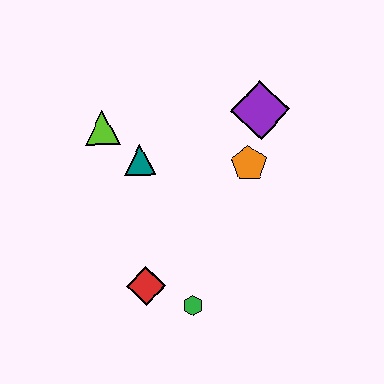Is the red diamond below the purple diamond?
Yes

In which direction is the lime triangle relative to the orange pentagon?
The lime triangle is to the left of the orange pentagon.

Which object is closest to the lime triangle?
The teal triangle is closest to the lime triangle.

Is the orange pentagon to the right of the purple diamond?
No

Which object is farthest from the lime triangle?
The green hexagon is farthest from the lime triangle.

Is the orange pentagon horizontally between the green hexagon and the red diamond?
No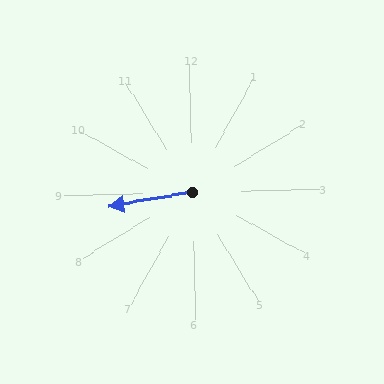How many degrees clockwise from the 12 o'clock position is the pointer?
Approximately 262 degrees.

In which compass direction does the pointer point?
West.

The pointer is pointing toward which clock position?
Roughly 9 o'clock.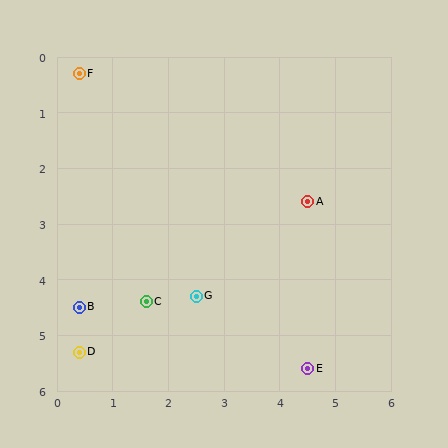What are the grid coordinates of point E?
Point E is at approximately (4.5, 5.6).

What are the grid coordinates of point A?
Point A is at approximately (4.5, 2.6).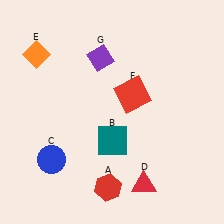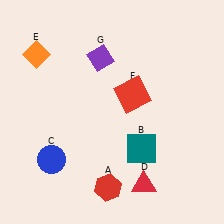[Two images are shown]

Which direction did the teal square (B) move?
The teal square (B) moved right.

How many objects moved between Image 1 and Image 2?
1 object moved between the two images.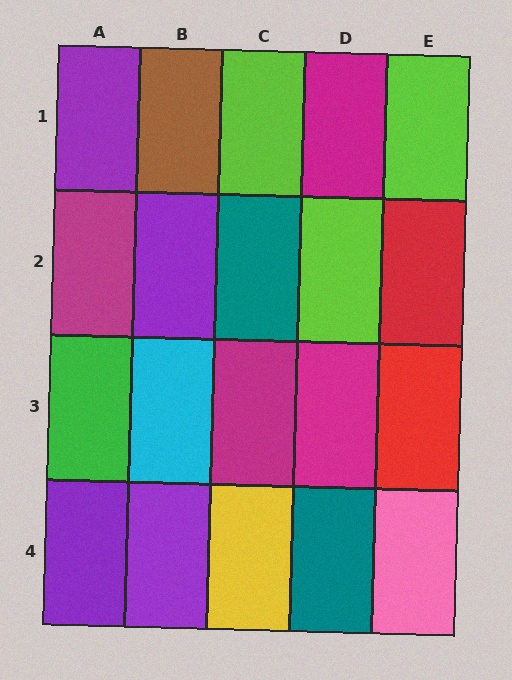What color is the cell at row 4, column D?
Teal.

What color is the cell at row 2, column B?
Purple.